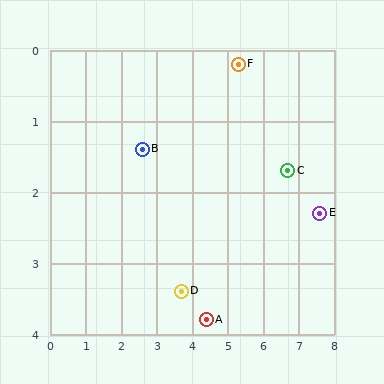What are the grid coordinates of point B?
Point B is at approximately (2.6, 1.4).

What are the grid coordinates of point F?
Point F is at approximately (5.3, 0.2).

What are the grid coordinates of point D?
Point D is at approximately (3.7, 3.4).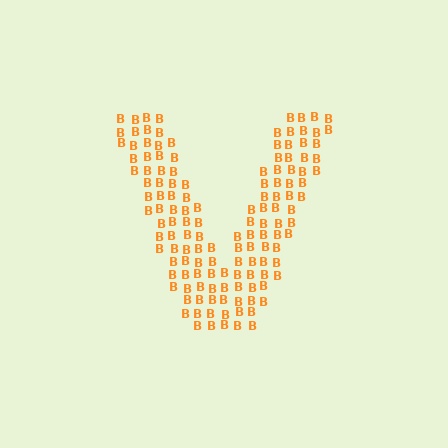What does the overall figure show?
The overall figure shows the letter V.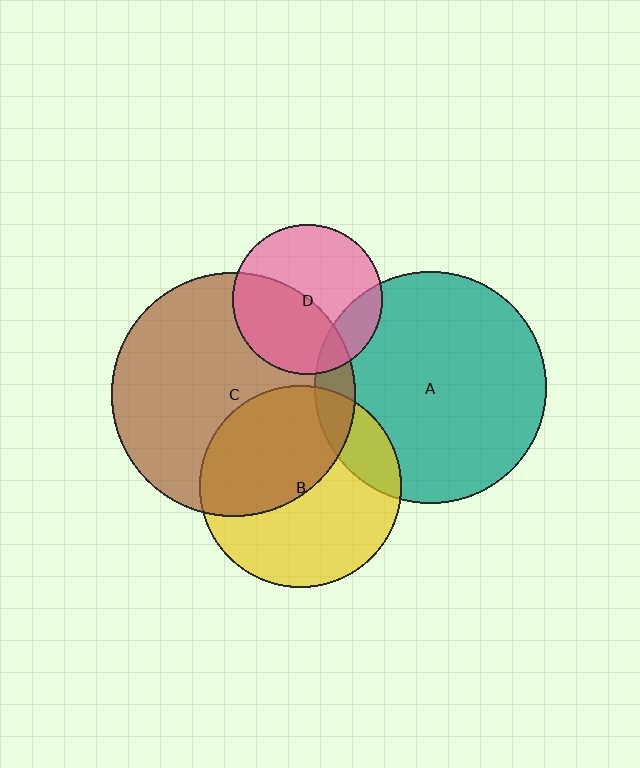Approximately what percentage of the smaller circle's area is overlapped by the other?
Approximately 45%.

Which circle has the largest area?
Circle C (brown).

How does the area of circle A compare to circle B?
Approximately 1.3 times.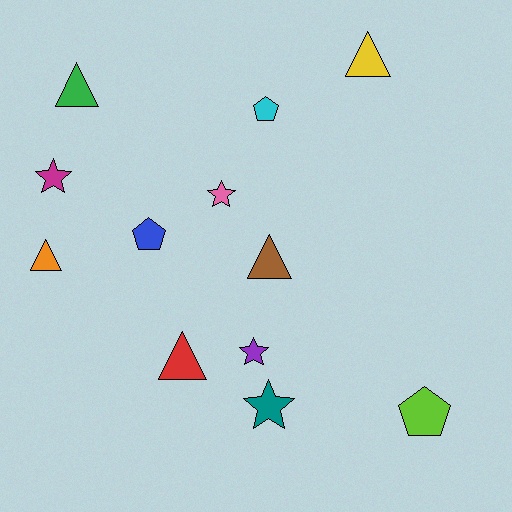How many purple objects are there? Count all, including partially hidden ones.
There is 1 purple object.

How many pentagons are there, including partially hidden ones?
There are 3 pentagons.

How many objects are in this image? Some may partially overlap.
There are 12 objects.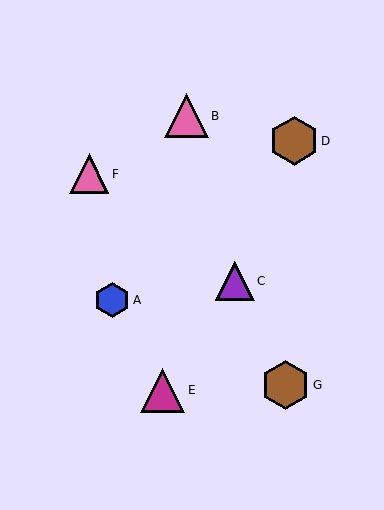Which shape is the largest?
The brown hexagon (labeled D) is the largest.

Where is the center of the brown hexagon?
The center of the brown hexagon is at (286, 385).